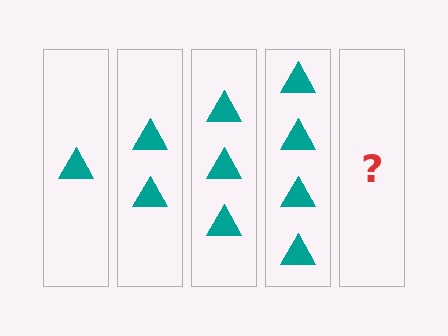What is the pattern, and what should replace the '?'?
The pattern is that each step adds one more triangle. The '?' should be 5 triangles.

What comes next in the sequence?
The next element should be 5 triangles.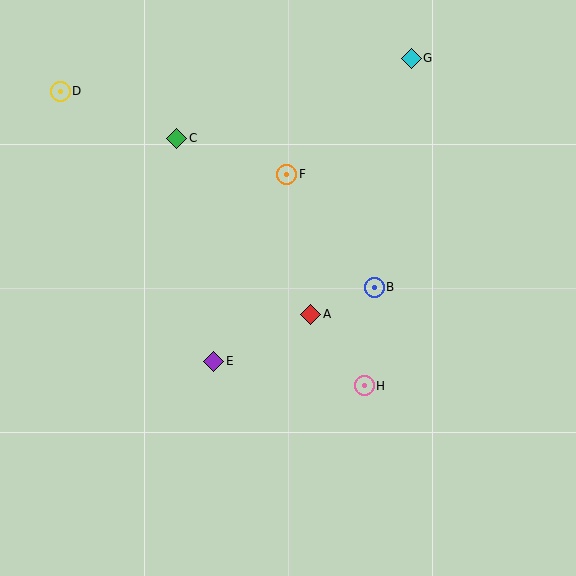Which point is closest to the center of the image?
Point A at (311, 314) is closest to the center.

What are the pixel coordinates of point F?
Point F is at (287, 174).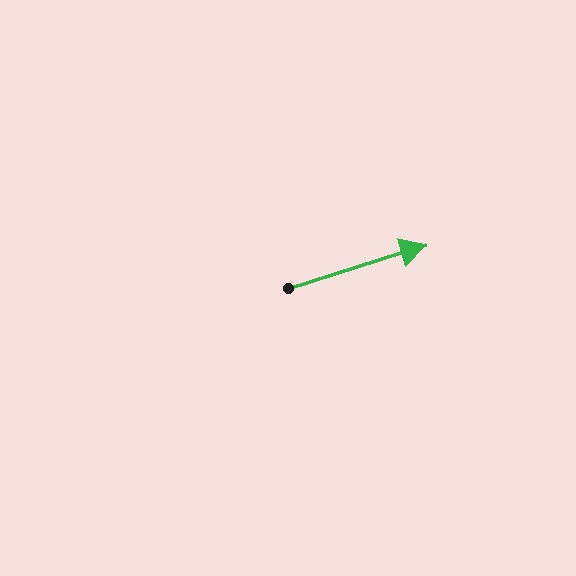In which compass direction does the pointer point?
East.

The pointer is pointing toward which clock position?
Roughly 2 o'clock.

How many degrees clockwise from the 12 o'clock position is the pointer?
Approximately 72 degrees.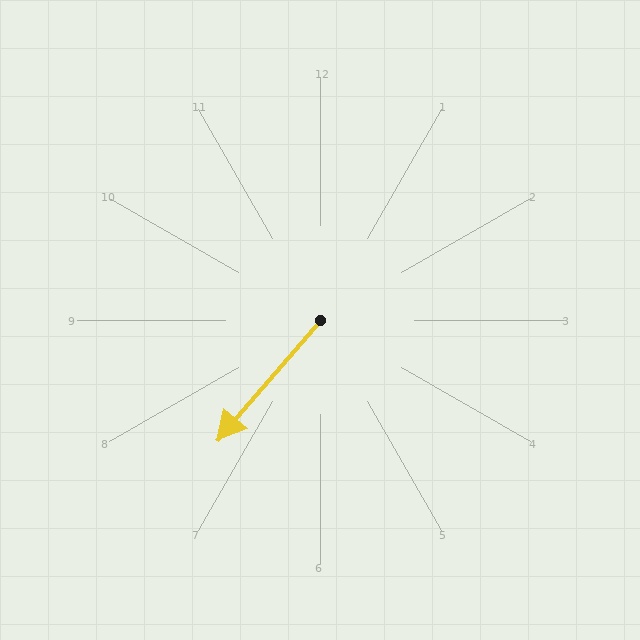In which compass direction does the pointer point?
Southwest.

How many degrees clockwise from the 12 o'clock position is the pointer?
Approximately 221 degrees.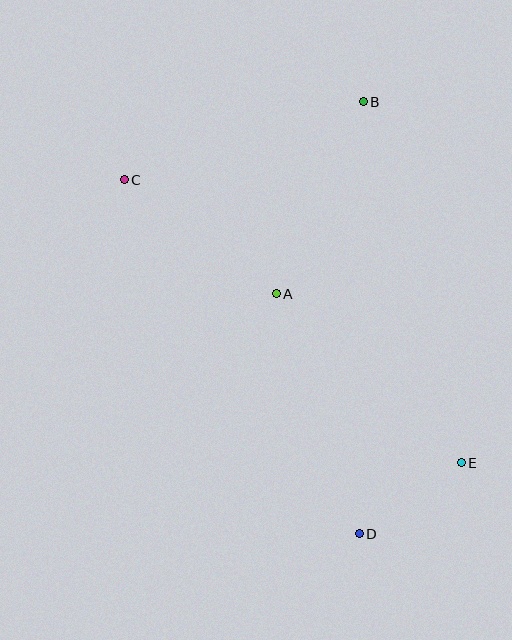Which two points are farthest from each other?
Points C and E are farthest from each other.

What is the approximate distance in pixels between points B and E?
The distance between B and E is approximately 374 pixels.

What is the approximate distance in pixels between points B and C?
The distance between B and C is approximately 251 pixels.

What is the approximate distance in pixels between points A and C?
The distance between A and C is approximately 190 pixels.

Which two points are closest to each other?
Points D and E are closest to each other.